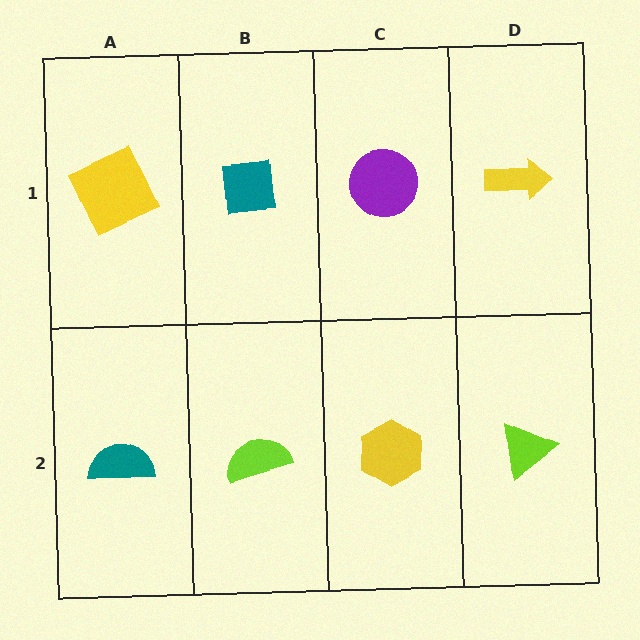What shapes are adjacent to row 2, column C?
A purple circle (row 1, column C), a lime semicircle (row 2, column B), a lime triangle (row 2, column D).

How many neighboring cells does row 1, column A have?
2.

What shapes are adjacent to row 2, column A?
A yellow square (row 1, column A), a lime semicircle (row 2, column B).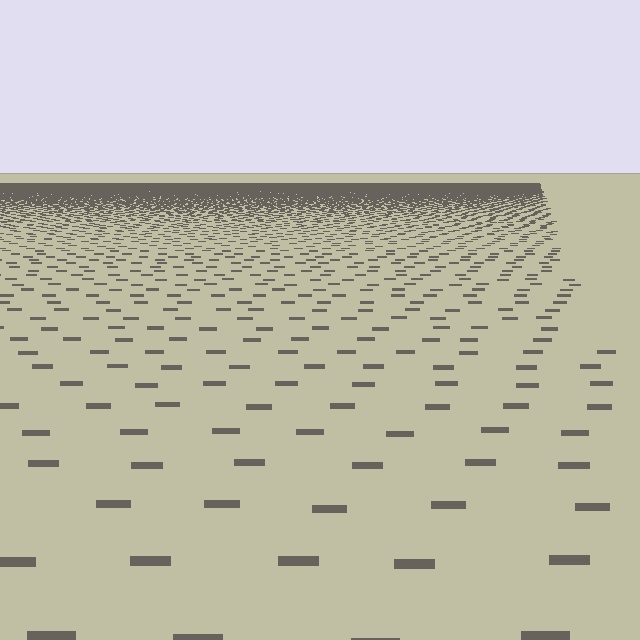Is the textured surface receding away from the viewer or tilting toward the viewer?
The surface is receding away from the viewer. Texture elements get smaller and denser toward the top.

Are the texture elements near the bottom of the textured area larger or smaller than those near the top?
Larger. Near the bottom, elements are closer to the viewer and appear at a bigger on-screen size.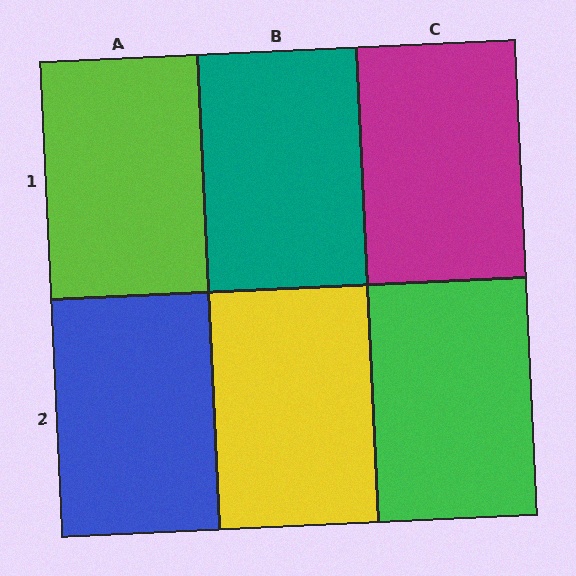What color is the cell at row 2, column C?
Green.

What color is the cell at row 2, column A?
Blue.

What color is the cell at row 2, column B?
Yellow.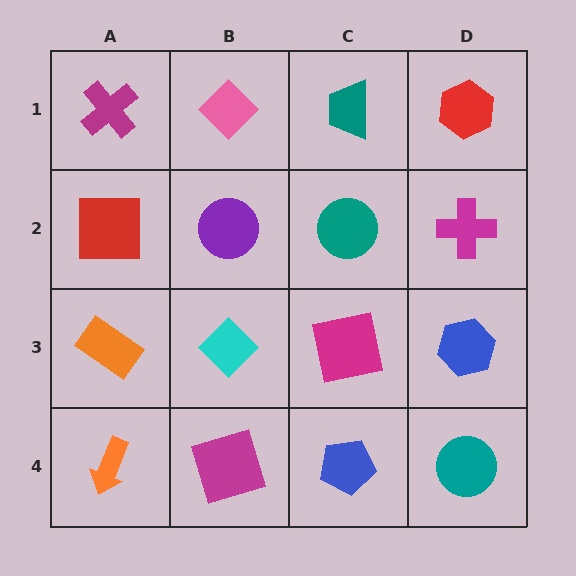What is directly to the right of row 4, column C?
A teal circle.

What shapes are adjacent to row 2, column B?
A pink diamond (row 1, column B), a cyan diamond (row 3, column B), a red square (row 2, column A), a teal circle (row 2, column C).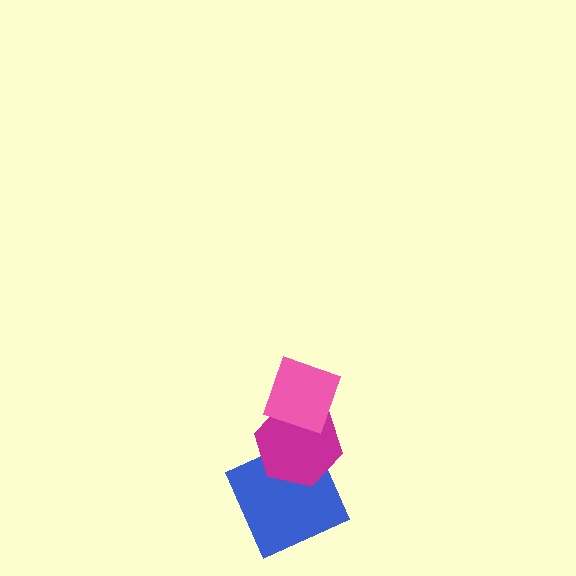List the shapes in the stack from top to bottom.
From top to bottom: the pink diamond, the magenta hexagon, the blue square.